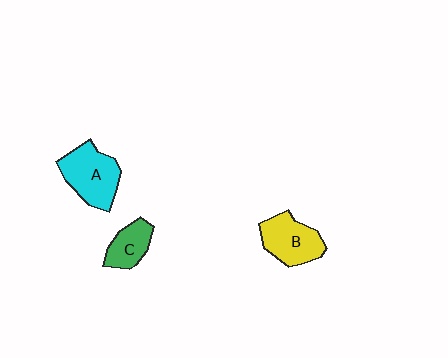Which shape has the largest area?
Shape A (cyan).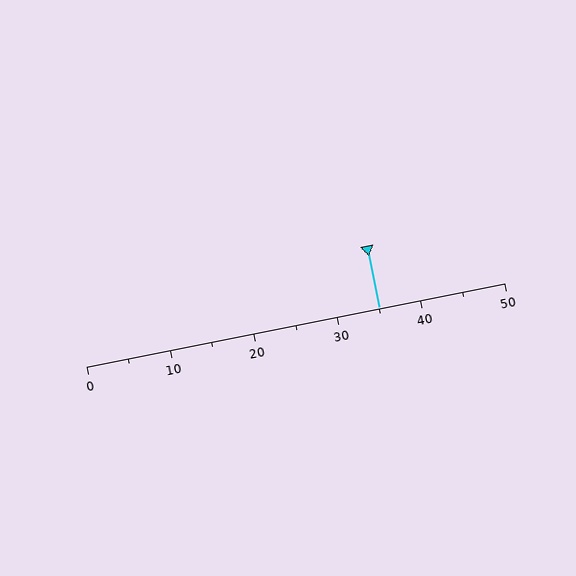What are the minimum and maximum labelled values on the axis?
The axis runs from 0 to 50.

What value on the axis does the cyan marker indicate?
The marker indicates approximately 35.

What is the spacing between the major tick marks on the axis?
The major ticks are spaced 10 apart.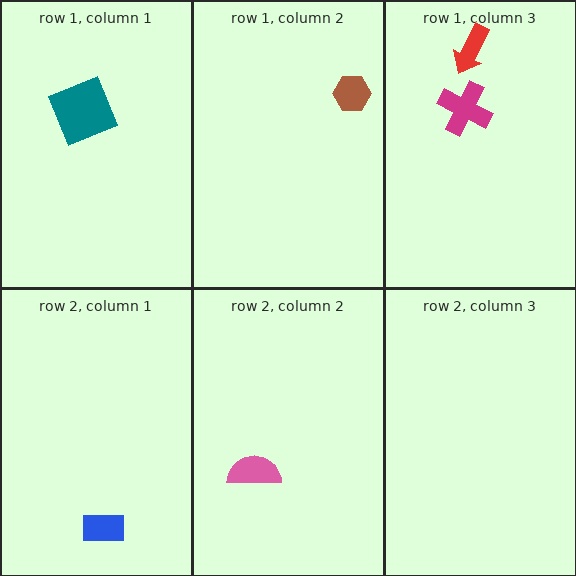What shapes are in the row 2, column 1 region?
The blue rectangle.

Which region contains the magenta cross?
The row 1, column 3 region.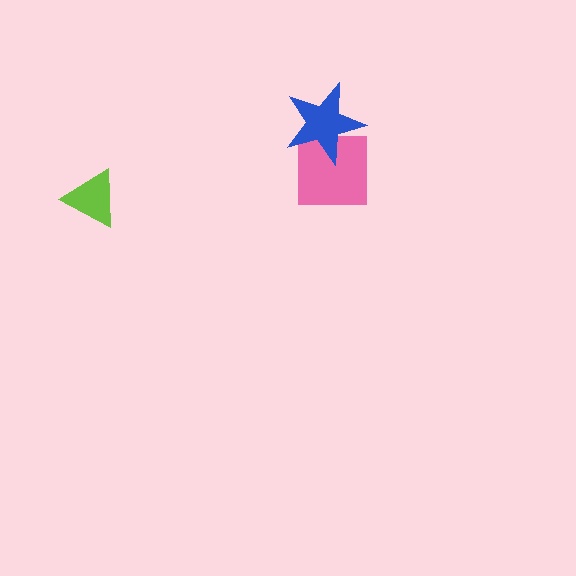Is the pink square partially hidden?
Yes, it is partially covered by another shape.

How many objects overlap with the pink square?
1 object overlaps with the pink square.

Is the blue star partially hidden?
No, no other shape covers it.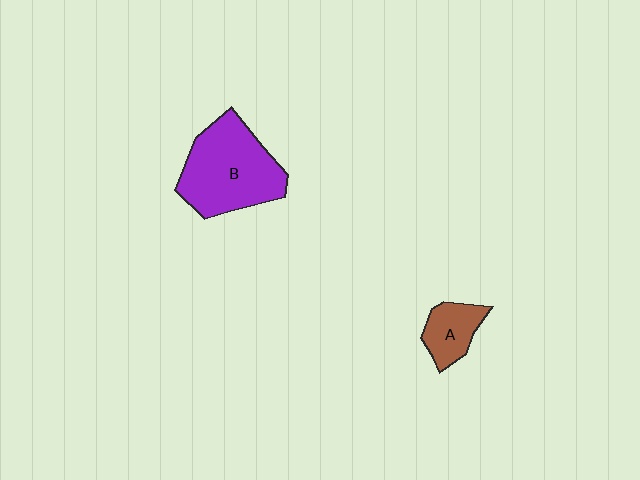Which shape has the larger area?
Shape B (purple).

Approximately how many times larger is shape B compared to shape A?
Approximately 2.6 times.